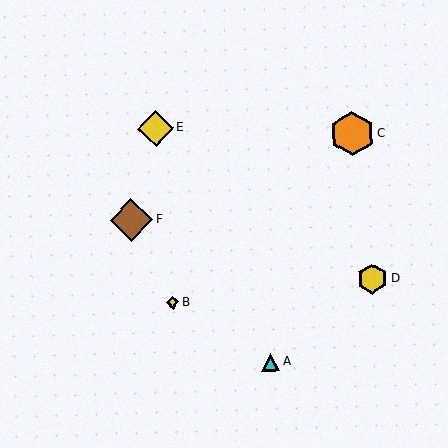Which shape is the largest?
The orange hexagon (labeled C) is the largest.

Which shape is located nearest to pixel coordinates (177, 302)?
The yellow diamond (labeled B) at (173, 303) is nearest to that location.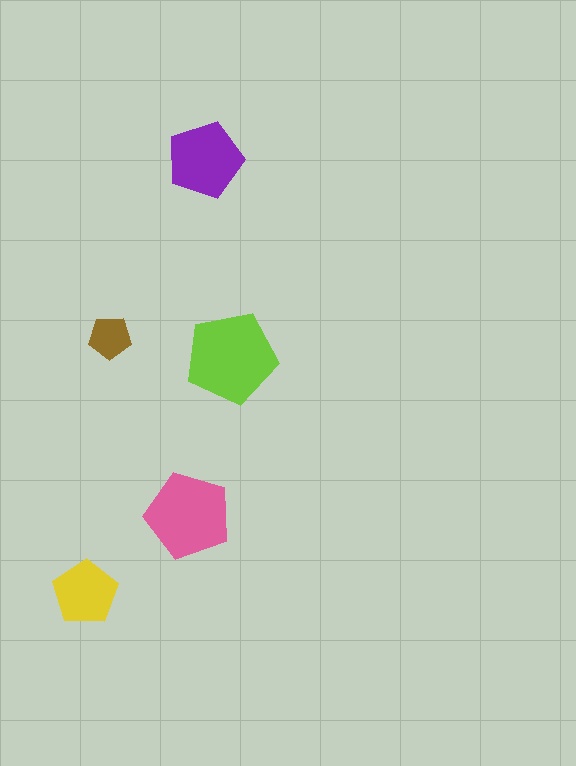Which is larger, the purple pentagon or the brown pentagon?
The purple one.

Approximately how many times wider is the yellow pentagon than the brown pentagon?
About 1.5 times wider.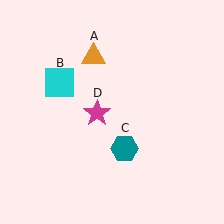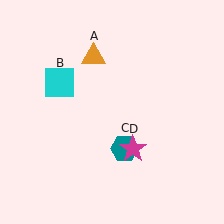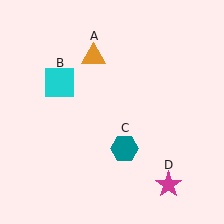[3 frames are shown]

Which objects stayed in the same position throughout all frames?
Orange triangle (object A) and cyan square (object B) and teal hexagon (object C) remained stationary.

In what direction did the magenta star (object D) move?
The magenta star (object D) moved down and to the right.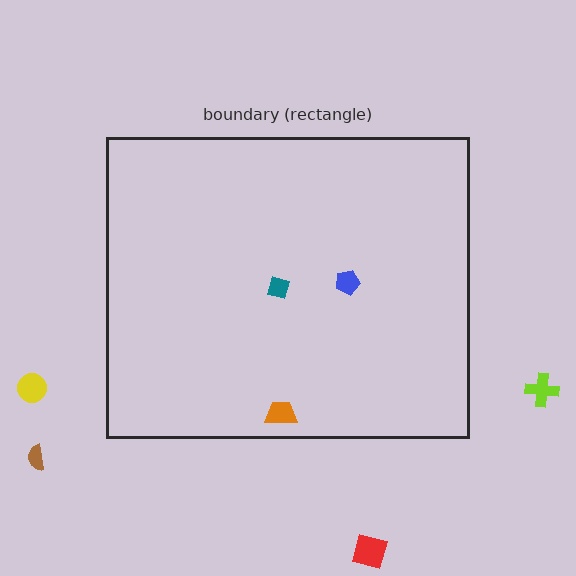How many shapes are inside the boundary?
3 inside, 4 outside.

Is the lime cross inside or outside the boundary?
Outside.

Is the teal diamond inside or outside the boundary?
Inside.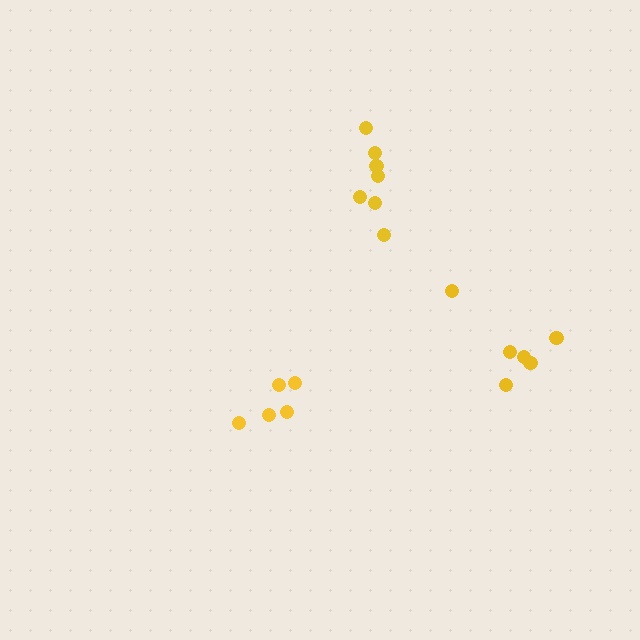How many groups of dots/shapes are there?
There are 3 groups.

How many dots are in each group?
Group 1: 5 dots, Group 2: 6 dots, Group 3: 7 dots (18 total).